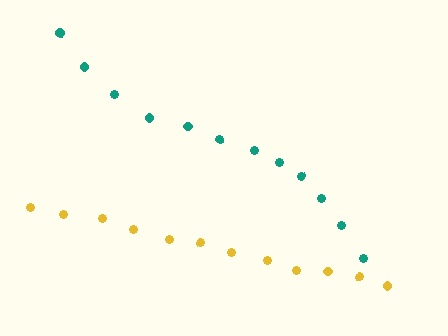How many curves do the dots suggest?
There are 2 distinct paths.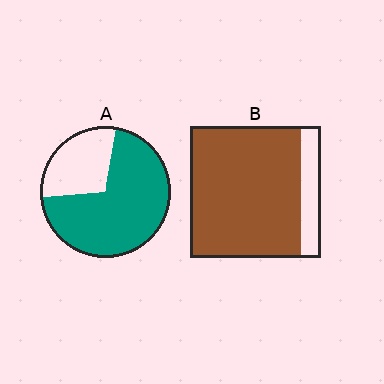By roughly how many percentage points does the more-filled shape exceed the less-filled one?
By roughly 15 percentage points (B over A).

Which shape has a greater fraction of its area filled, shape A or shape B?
Shape B.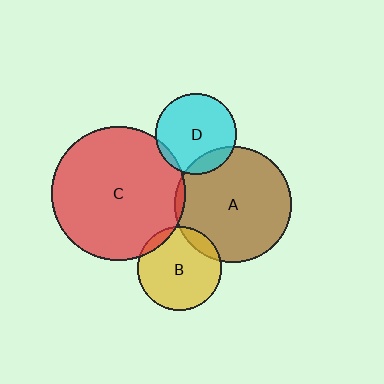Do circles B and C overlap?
Yes.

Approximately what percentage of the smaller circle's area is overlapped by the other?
Approximately 5%.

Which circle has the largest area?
Circle C (red).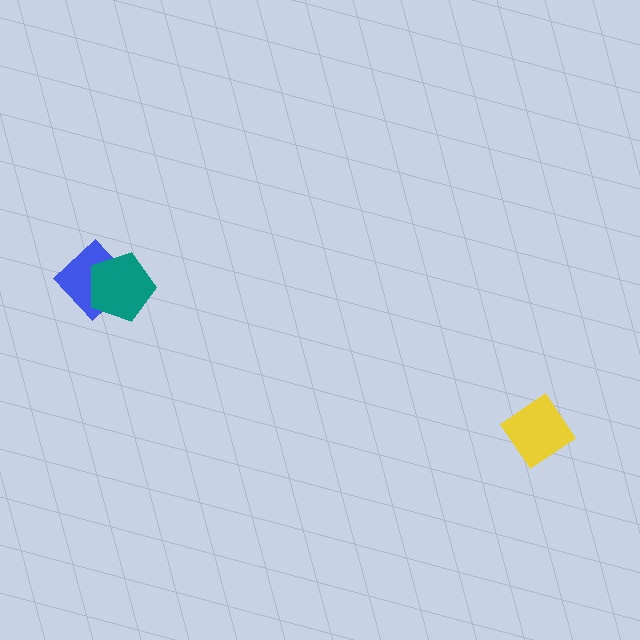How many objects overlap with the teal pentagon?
1 object overlaps with the teal pentagon.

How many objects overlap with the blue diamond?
1 object overlaps with the blue diamond.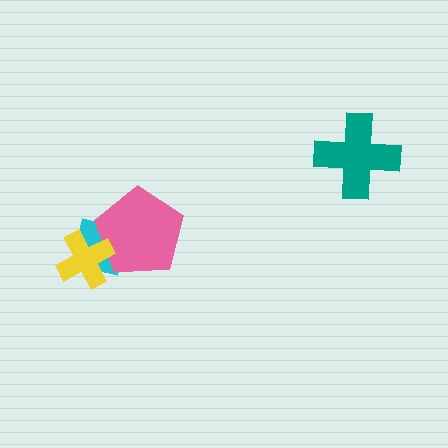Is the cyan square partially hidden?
Yes, it is partially covered by another shape.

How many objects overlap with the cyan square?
2 objects overlap with the cyan square.